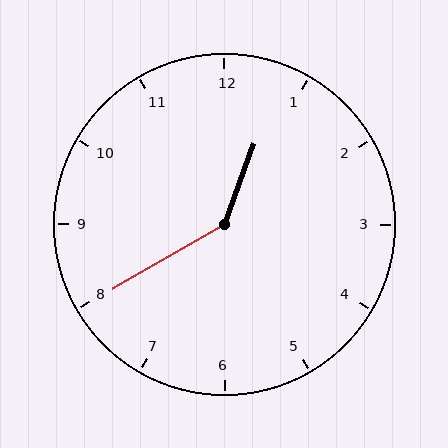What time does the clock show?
12:40.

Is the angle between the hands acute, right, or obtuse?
It is obtuse.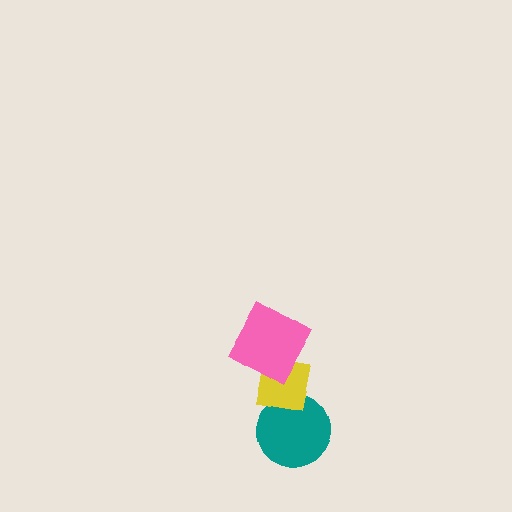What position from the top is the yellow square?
The yellow square is 2nd from the top.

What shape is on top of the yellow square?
The pink square is on top of the yellow square.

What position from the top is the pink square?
The pink square is 1st from the top.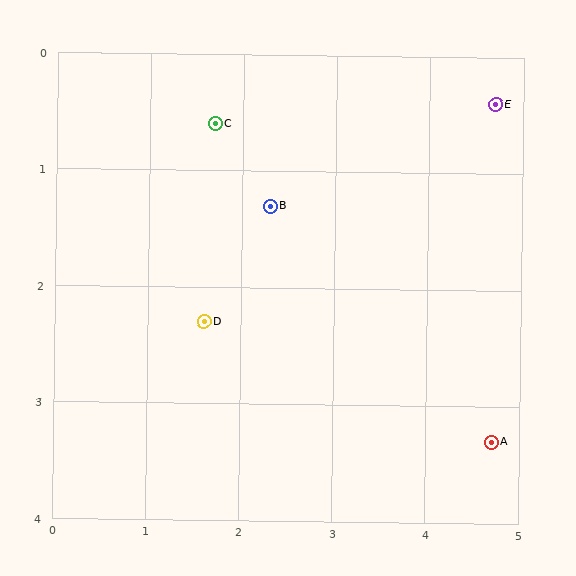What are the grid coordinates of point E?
Point E is at approximately (4.7, 0.4).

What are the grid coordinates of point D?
Point D is at approximately (1.6, 2.3).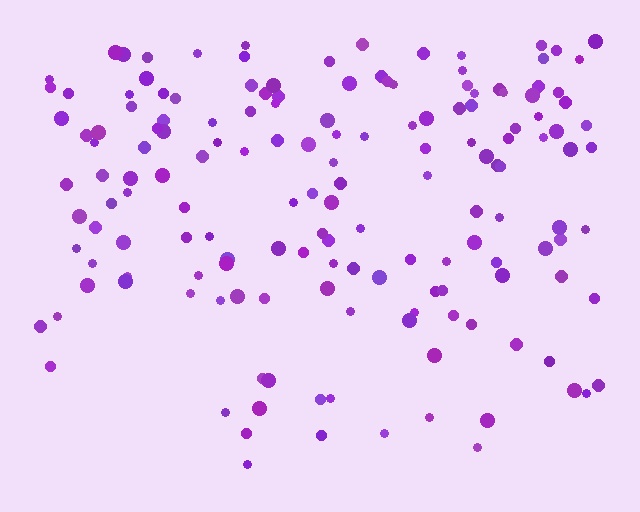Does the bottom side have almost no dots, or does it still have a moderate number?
Still a moderate number, just noticeably fewer than the top.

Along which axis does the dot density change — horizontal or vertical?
Vertical.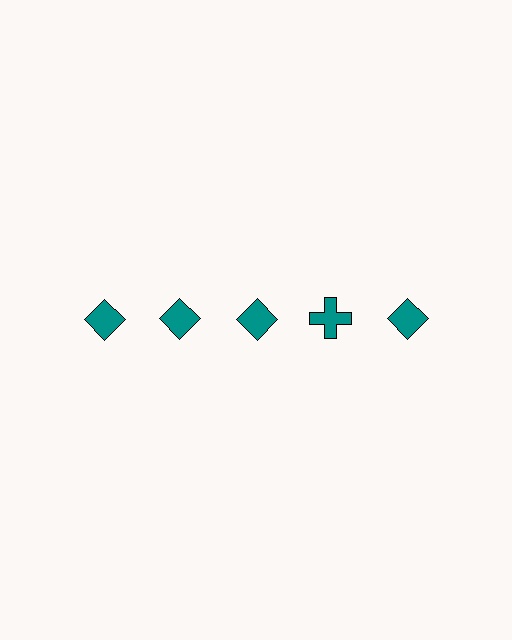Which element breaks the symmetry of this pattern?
The teal cross in the top row, second from right column breaks the symmetry. All other shapes are teal diamonds.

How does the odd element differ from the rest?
It has a different shape: cross instead of diamond.